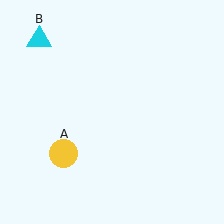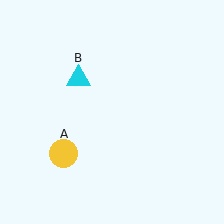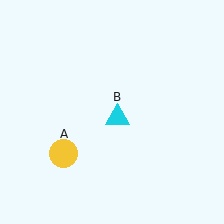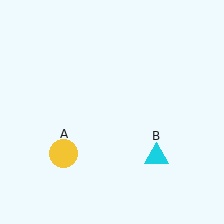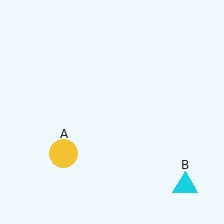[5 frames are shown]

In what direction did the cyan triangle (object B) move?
The cyan triangle (object B) moved down and to the right.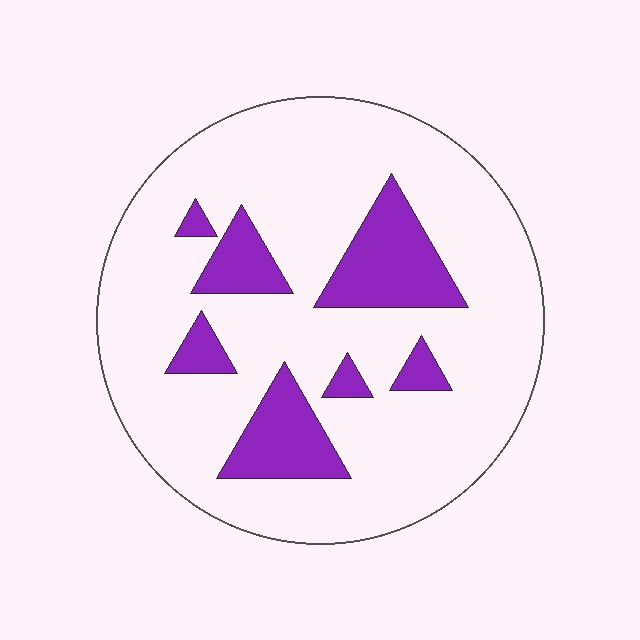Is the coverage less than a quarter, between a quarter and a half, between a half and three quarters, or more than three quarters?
Less than a quarter.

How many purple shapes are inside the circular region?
7.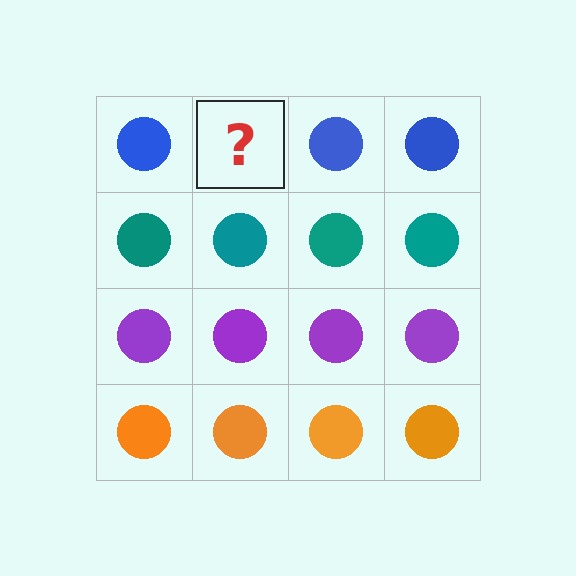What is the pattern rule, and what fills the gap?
The rule is that each row has a consistent color. The gap should be filled with a blue circle.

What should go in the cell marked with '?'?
The missing cell should contain a blue circle.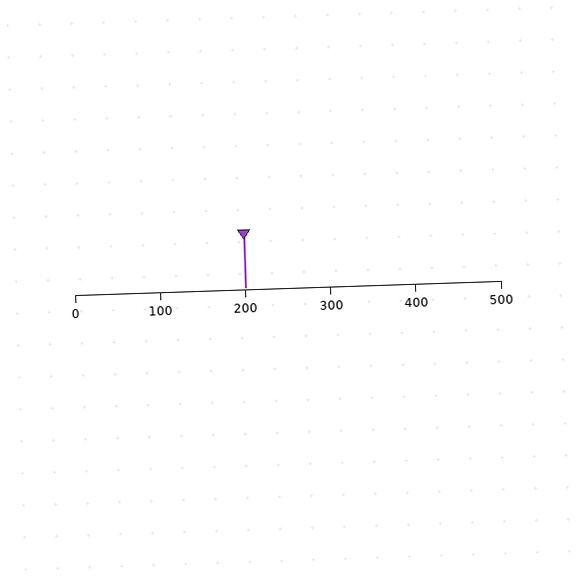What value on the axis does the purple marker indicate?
The marker indicates approximately 200.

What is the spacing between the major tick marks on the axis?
The major ticks are spaced 100 apart.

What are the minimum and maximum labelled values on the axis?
The axis runs from 0 to 500.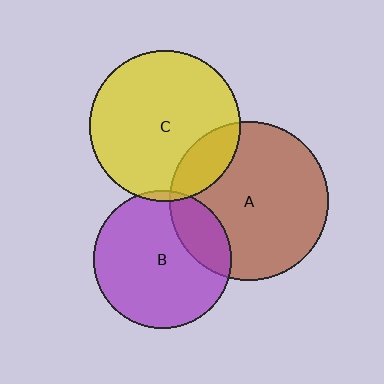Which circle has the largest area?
Circle A (brown).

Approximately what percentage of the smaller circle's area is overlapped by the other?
Approximately 20%.